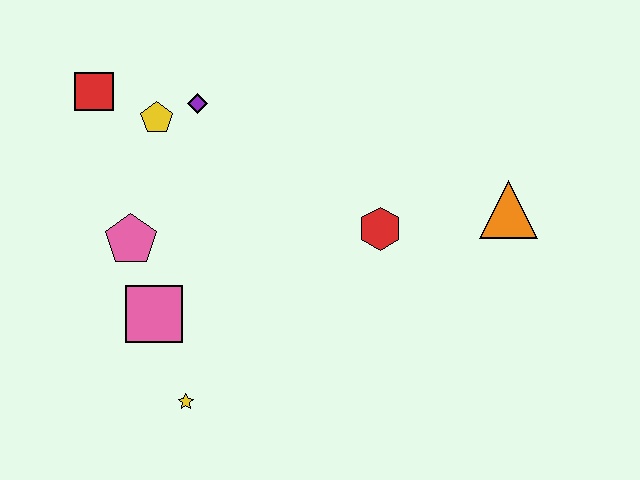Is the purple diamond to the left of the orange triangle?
Yes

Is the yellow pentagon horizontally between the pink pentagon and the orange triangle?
Yes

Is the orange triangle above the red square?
No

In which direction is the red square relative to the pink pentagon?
The red square is above the pink pentagon.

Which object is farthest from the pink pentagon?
The orange triangle is farthest from the pink pentagon.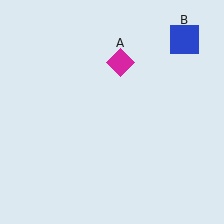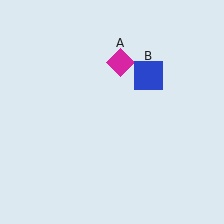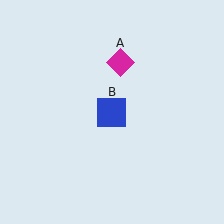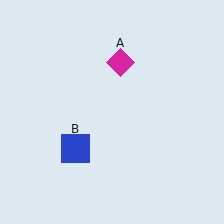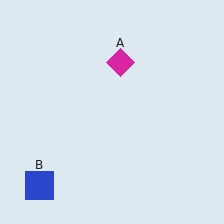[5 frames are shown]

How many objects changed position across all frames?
1 object changed position: blue square (object B).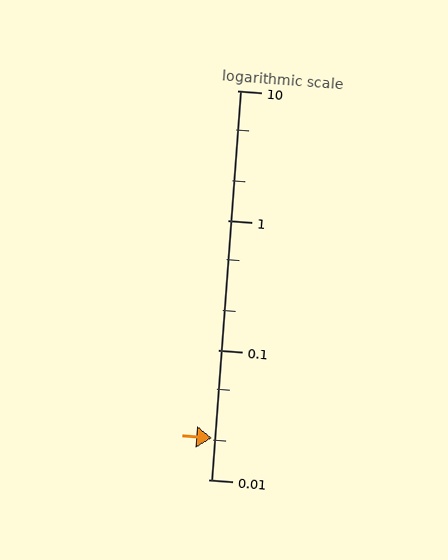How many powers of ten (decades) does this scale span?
The scale spans 3 decades, from 0.01 to 10.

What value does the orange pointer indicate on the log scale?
The pointer indicates approximately 0.021.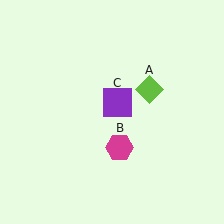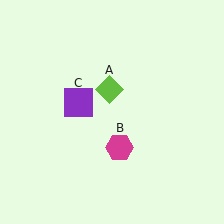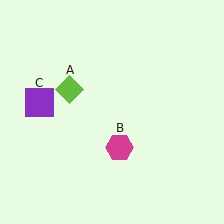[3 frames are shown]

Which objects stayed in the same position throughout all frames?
Magenta hexagon (object B) remained stationary.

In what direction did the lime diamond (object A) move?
The lime diamond (object A) moved left.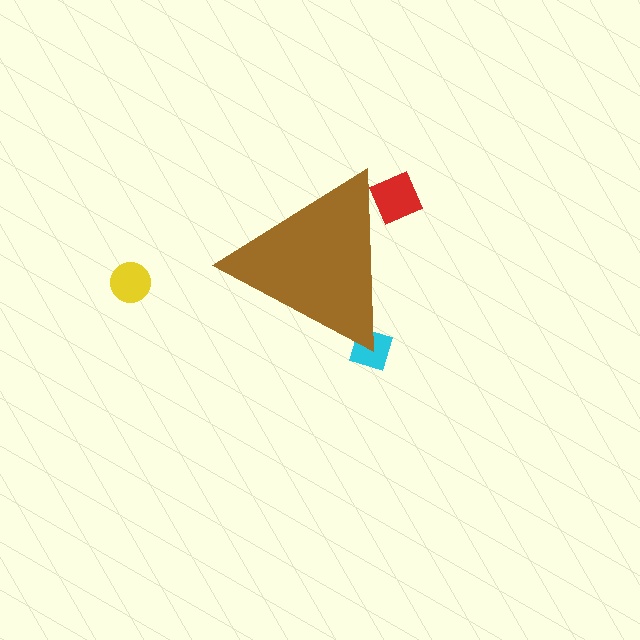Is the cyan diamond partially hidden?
Yes, the cyan diamond is partially hidden behind the brown triangle.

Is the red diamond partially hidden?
Yes, the red diamond is partially hidden behind the brown triangle.